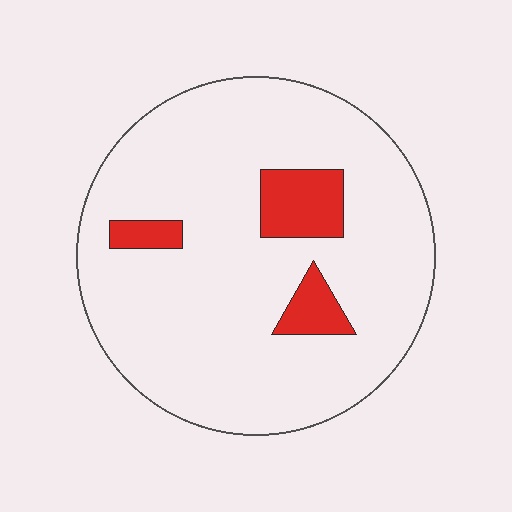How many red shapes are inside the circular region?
3.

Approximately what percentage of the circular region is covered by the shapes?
Approximately 10%.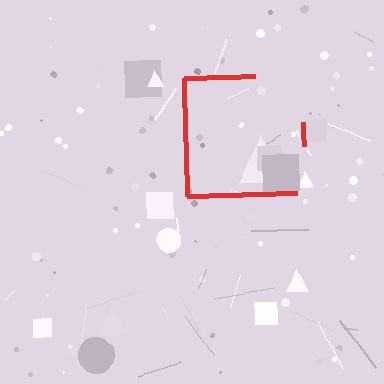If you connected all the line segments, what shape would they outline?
They would outline a square.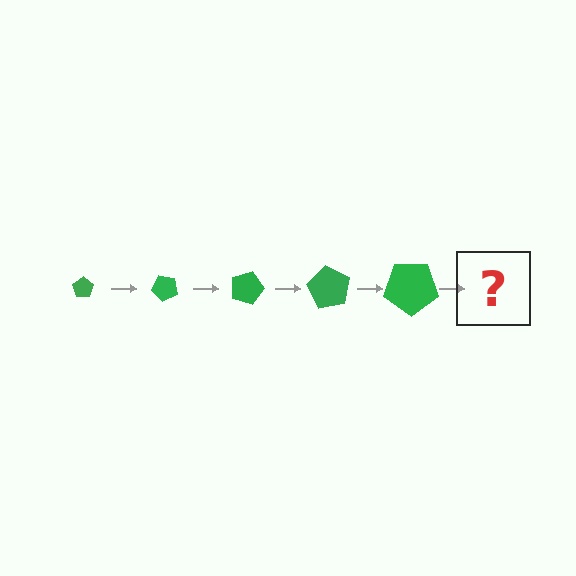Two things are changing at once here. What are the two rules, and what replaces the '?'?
The two rules are that the pentagon grows larger each step and it rotates 45 degrees each step. The '?' should be a pentagon, larger than the previous one and rotated 225 degrees from the start.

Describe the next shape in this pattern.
It should be a pentagon, larger than the previous one and rotated 225 degrees from the start.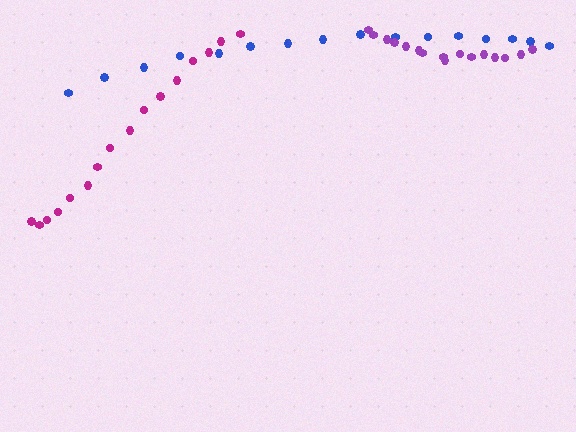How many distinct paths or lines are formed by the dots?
There are 3 distinct paths.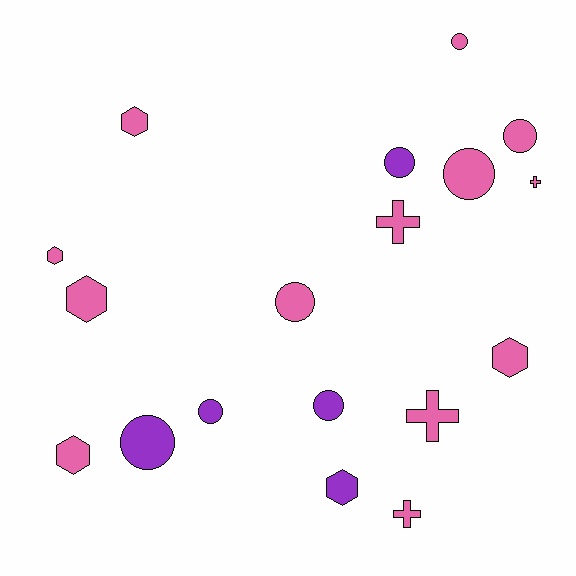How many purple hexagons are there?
There is 1 purple hexagon.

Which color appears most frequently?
Pink, with 13 objects.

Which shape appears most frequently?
Circle, with 8 objects.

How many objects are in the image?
There are 18 objects.